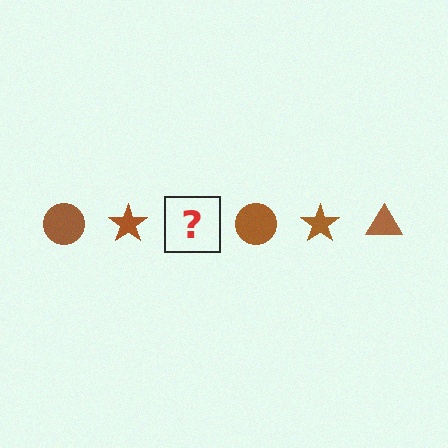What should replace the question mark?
The question mark should be replaced with a brown triangle.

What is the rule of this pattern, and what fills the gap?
The rule is that the pattern cycles through circle, star, triangle shapes in brown. The gap should be filled with a brown triangle.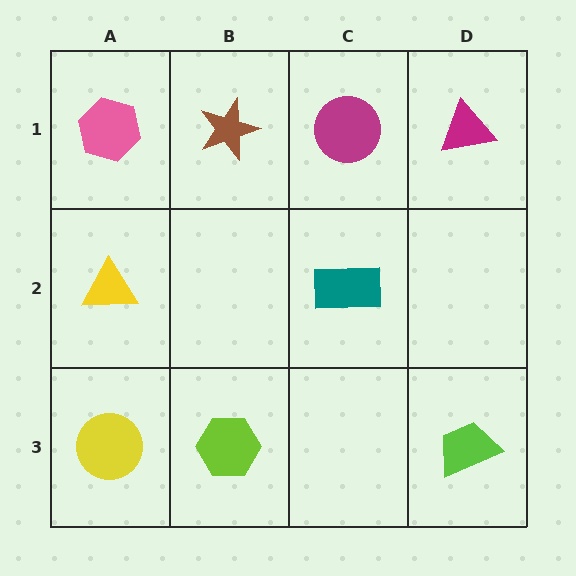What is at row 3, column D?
A lime trapezoid.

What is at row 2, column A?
A yellow triangle.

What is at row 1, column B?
A brown star.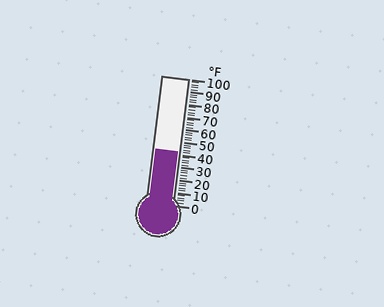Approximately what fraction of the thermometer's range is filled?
The thermometer is filled to approximately 40% of its range.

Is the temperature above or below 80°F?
The temperature is below 80°F.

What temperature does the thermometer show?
The thermometer shows approximately 42°F.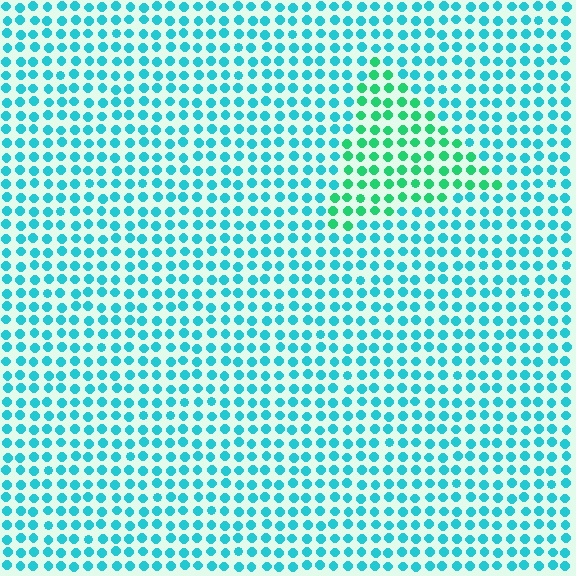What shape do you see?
I see a triangle.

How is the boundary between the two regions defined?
The boundary is defined purely by a slight shift in hue (about 37 degrees). Spacing, size, and orientation are identical on both sides.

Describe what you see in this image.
The image is filled with small cyan elements in a uniform arrangement. A triangle-shaped region is visible where the elements are tinted to a slightly different hue, forming a subtle color boundary.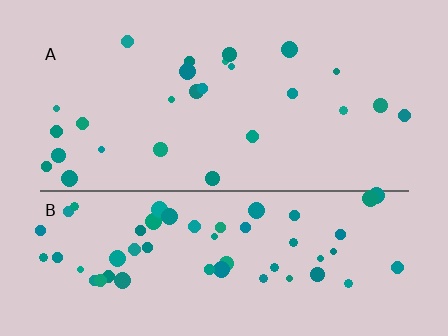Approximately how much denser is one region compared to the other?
Approximately 2.2× — region B over region A.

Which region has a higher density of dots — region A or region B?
B (the bottom).